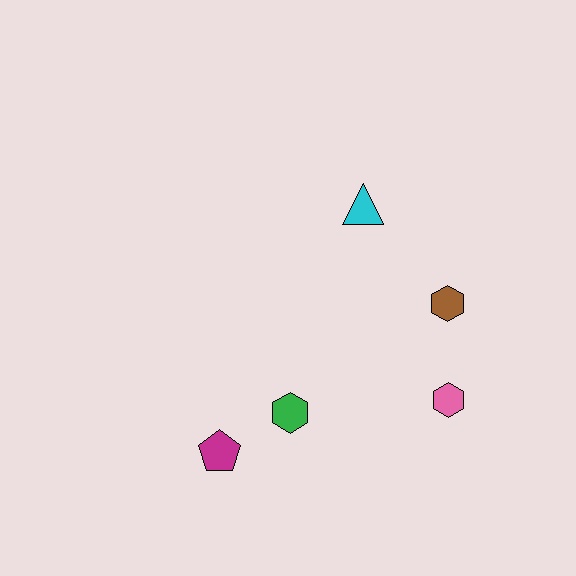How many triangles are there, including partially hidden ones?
There is 1 triangle.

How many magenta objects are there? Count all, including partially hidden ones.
There is 1 magenta object.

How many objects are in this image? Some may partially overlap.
There are 5 objects.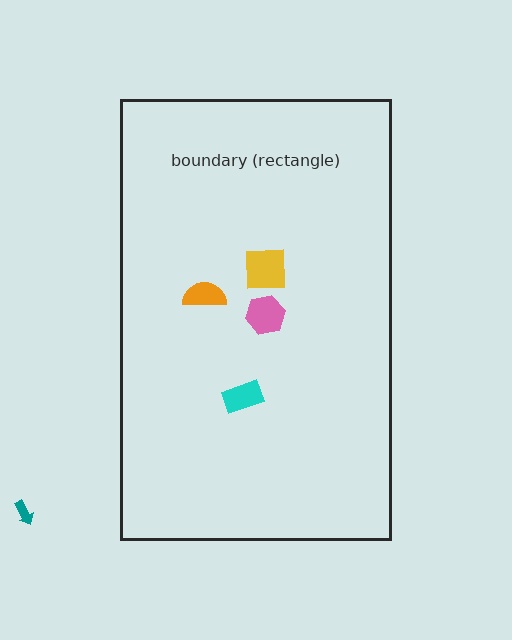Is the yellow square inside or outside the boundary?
Inside.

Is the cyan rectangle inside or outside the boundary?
Inside.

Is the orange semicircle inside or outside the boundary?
Inside.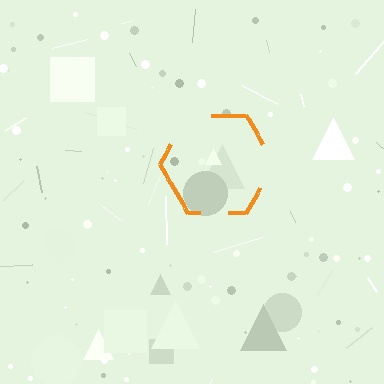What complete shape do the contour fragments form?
The contour fragments form a hexagon.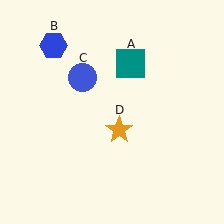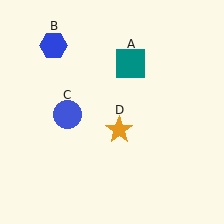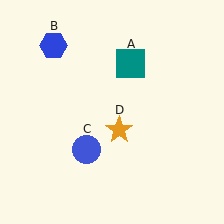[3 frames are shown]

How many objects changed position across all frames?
1 object changed position: blue circle (object C).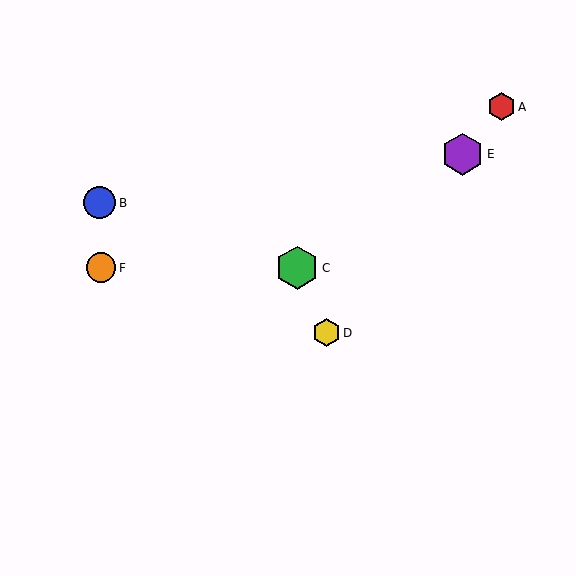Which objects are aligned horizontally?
Objects C, F are aligned horizontally.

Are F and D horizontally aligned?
No, F is at y≈268 and D is at y≈333.